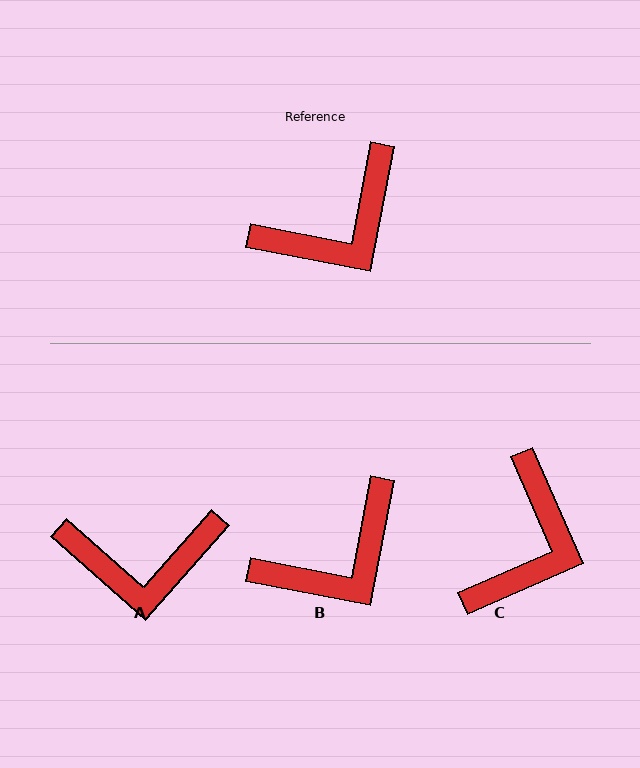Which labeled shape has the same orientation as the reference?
B.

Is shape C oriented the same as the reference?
No, it is off by about 34 degrees.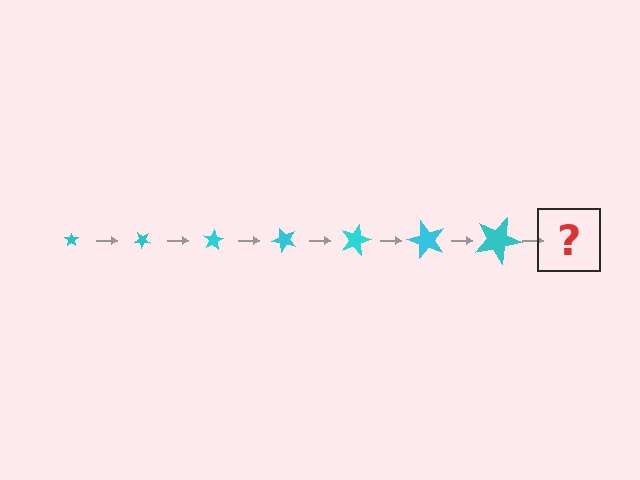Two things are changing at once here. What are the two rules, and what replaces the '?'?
The two rules are that the star grows larger each step and it rotates 40 degrees each step. The '?' should be a star, larger than the previous one and rotated 280 degrees from the start.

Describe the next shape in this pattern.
It should be a star, larger than the previous one and rotated 280 degrees from the start.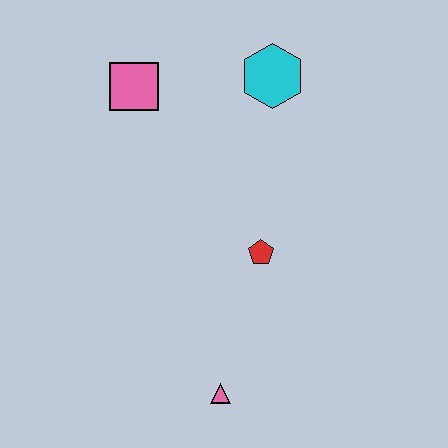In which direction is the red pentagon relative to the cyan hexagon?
The red pentagon is below the cyan hexagon.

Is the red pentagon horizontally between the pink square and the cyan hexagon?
Yes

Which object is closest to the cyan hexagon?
The pink square is closest to the cyan hexagon.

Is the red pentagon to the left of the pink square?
No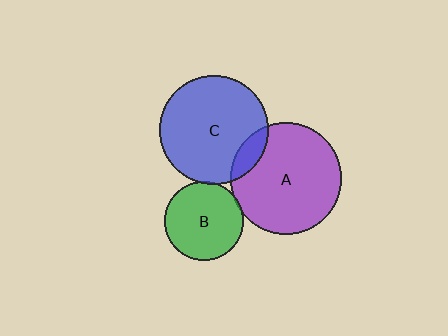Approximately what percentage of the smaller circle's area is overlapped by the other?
Approximately 10%.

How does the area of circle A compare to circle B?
Approximately 2.0 times.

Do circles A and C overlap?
Yes.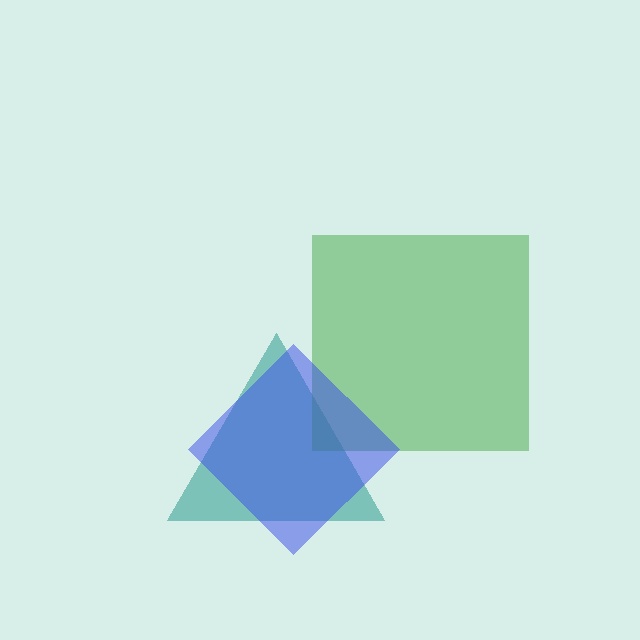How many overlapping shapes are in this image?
There are 3 overlapping shapes in the image.